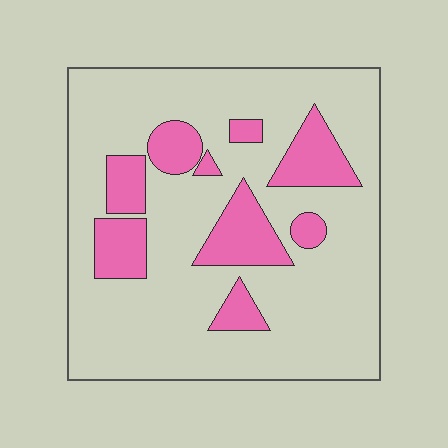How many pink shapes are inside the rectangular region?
9.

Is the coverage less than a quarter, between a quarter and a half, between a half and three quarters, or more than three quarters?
Less than a quarter.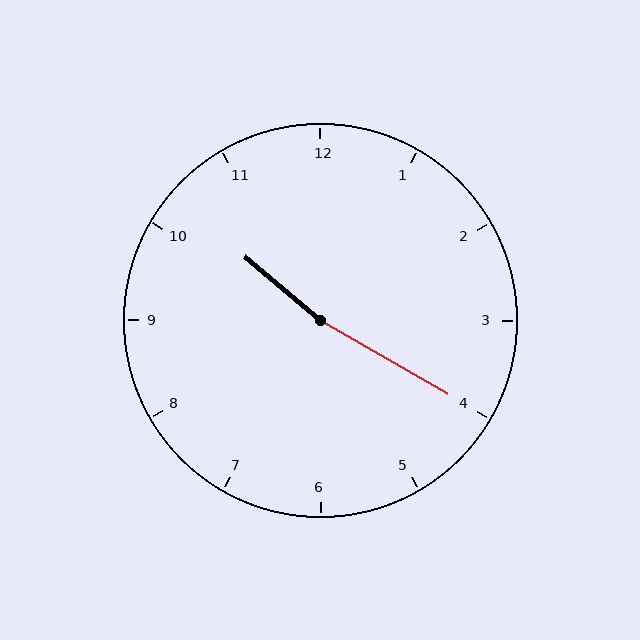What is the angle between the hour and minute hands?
Approximately 170 degrees.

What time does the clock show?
10:20.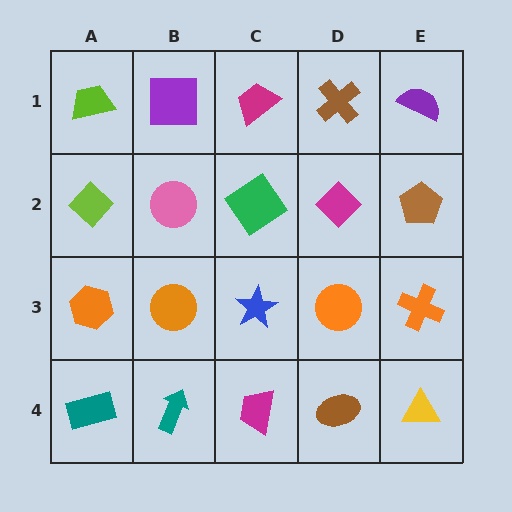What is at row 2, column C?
A green diamond.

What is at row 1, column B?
A purple square.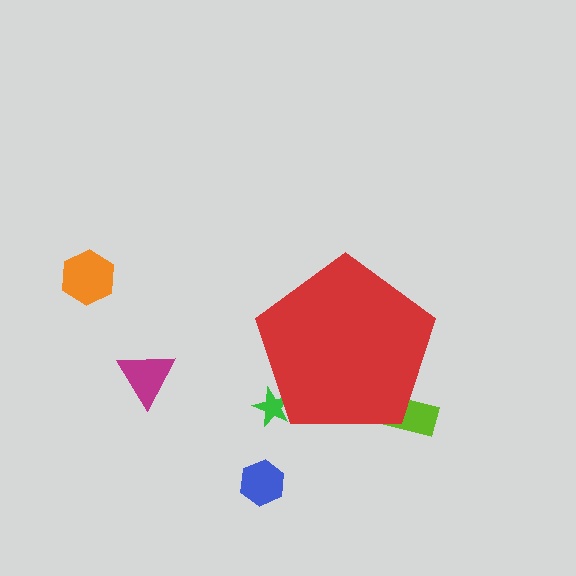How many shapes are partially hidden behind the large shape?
2 shapes are partially hidden.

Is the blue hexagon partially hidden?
No, the blue hexagon is fully visible.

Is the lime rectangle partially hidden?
Yes, the lime rectangle is partially hidden behind the red pentagon.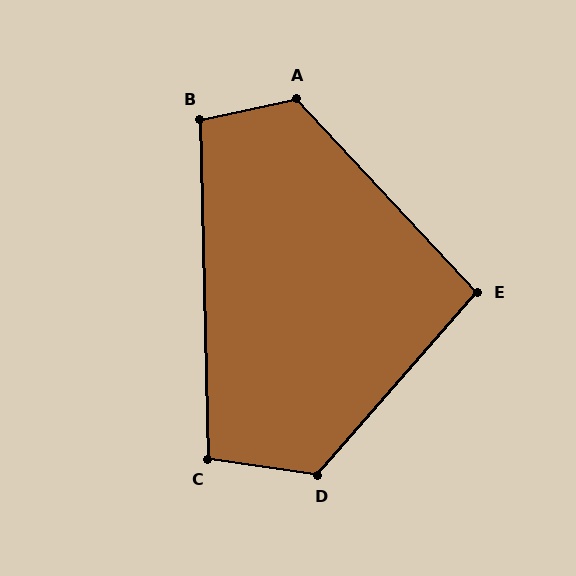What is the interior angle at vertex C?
Approximately 99 degrees (obtuse).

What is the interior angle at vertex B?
Approximately 101 degrees (obtuse).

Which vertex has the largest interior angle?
D, at approximately 123 degrees.